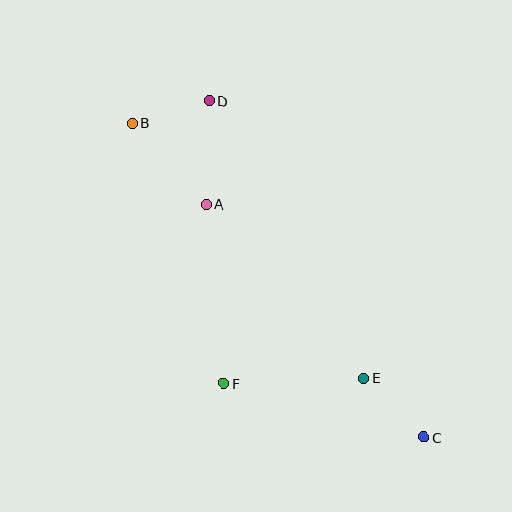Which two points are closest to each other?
Points B and D are closest to each other.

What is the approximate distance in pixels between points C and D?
The distance between C and D is approximately 399 pixels.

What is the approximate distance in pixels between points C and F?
The distance between C and F is approximately 207 pixels.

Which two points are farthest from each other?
Points B and C are farthest from each other.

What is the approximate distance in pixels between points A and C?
The distance between A and C is approximately 319 pixels.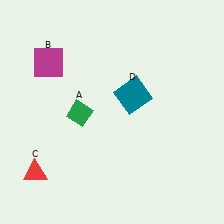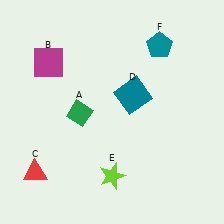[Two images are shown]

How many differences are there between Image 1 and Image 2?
There are 2 differences between the two images.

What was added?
A lime star (E), a teal pentagon (F) were added in Image 2.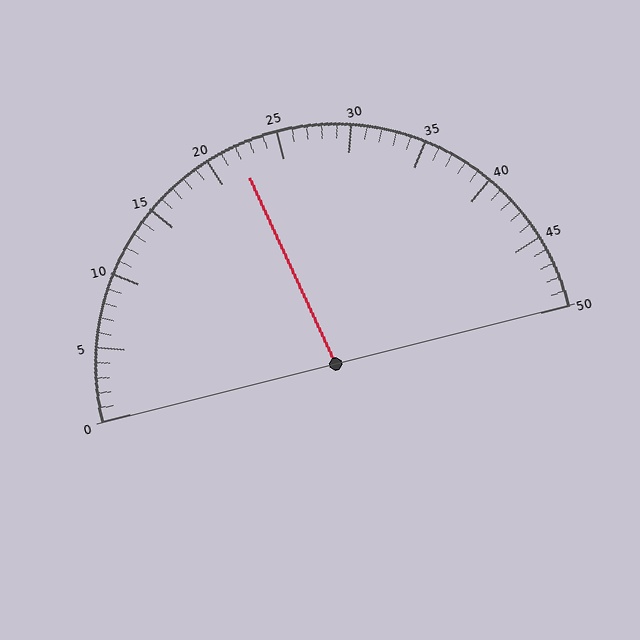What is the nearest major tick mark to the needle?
The nearest major tick mark is 20.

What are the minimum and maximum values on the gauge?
The gauge ranges from 0 to 50.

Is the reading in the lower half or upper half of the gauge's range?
The reading is in the lower half of the range (0 to 50).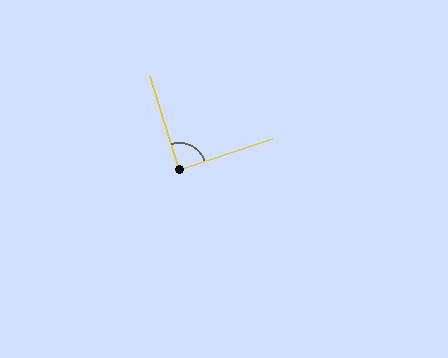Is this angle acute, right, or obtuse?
It is approximately a right angle.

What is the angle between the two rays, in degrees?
Approximately 89 degrees.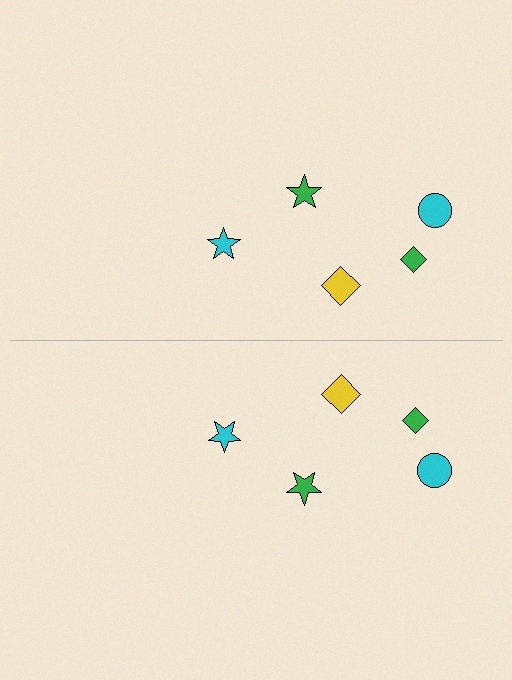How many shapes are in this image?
There are 10 shapes in this image.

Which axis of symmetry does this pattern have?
The pattern has a horizontal axis of symmetry running through the center of the image.